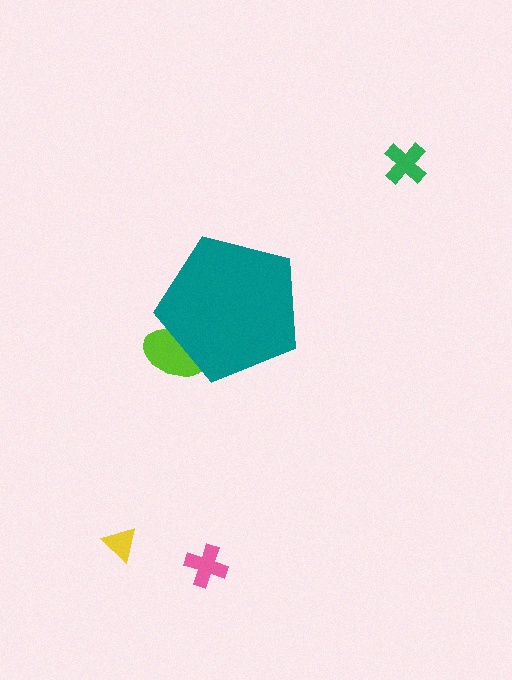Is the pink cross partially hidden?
No, the pink cross is fully visible.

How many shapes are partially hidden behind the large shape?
1 shape is partially hidden.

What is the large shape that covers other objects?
A teal pentagon.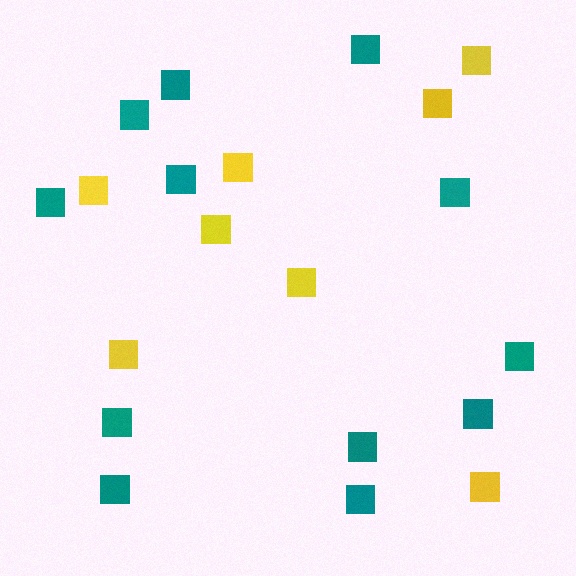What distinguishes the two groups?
There are 2 groups: one group of teal squares (12) and one group of yellow squares (8).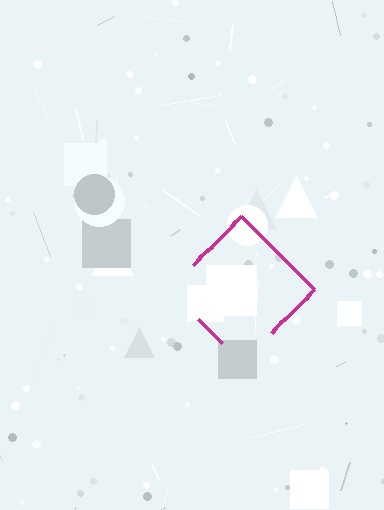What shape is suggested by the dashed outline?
The dashed outline suggests a diamond.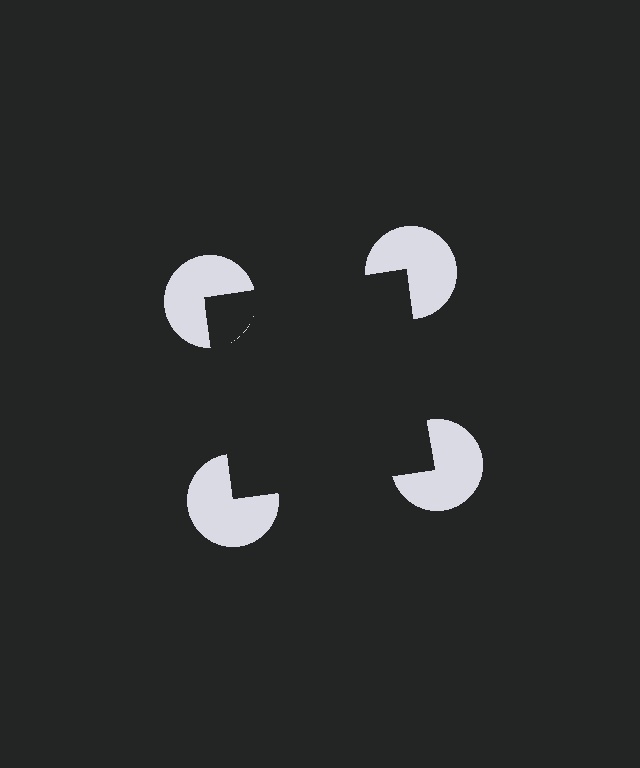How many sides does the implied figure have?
4 sides.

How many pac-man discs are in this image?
There are 4 — one at each vertex of the illusory square.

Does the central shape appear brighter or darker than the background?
It typically appears slightly darker than the background, even though no actual brightness change is drawn.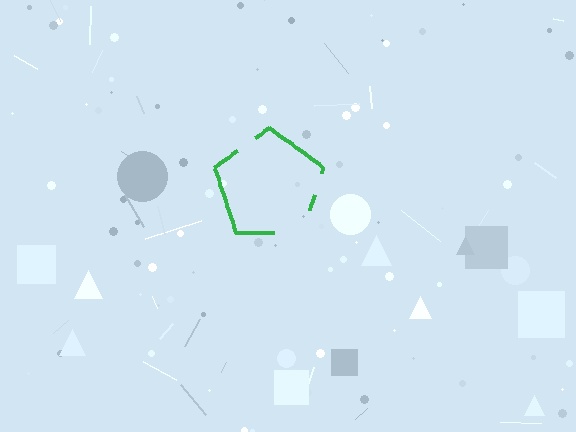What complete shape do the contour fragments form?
The contour fragments form a pentagon.